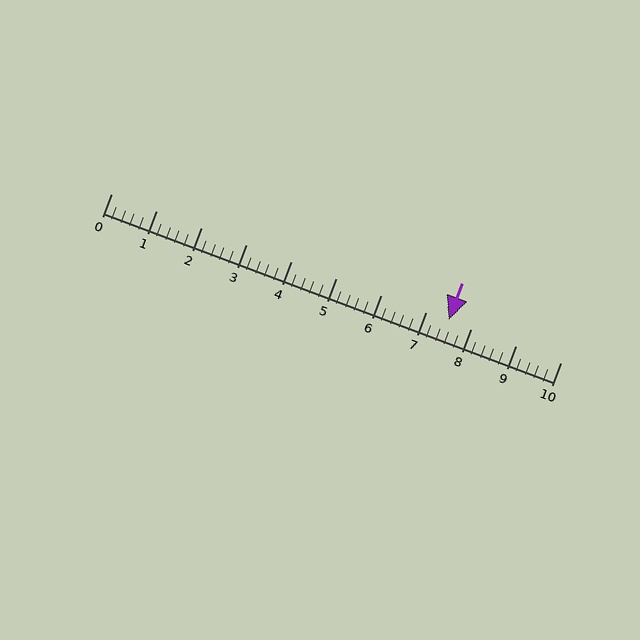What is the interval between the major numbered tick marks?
The major tick marks are spaced 1 units apart.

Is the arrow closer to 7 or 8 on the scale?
The arrow is closer to 8.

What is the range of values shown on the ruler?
The ruler shows values from 0 to 10.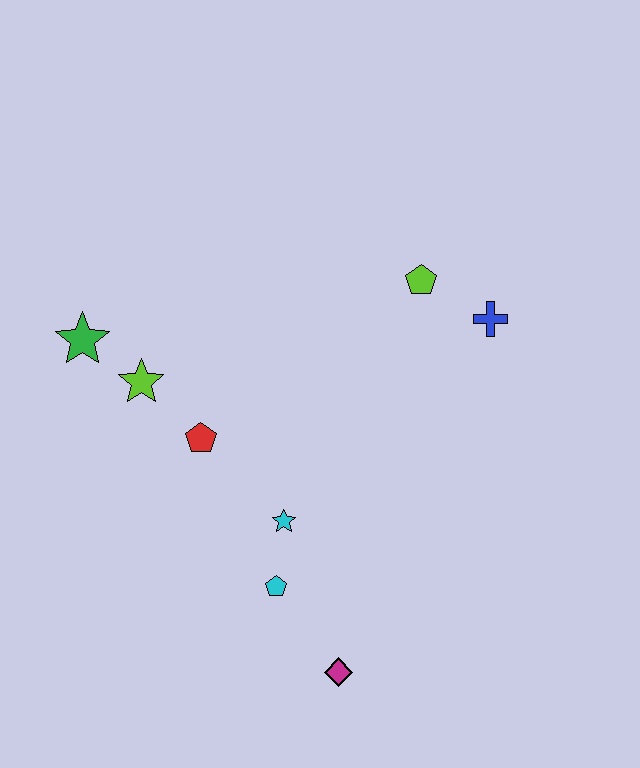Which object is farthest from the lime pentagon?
The magenta diamond is farthest from the lime pentagon.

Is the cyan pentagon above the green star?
No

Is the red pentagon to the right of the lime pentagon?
No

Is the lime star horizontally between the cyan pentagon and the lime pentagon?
No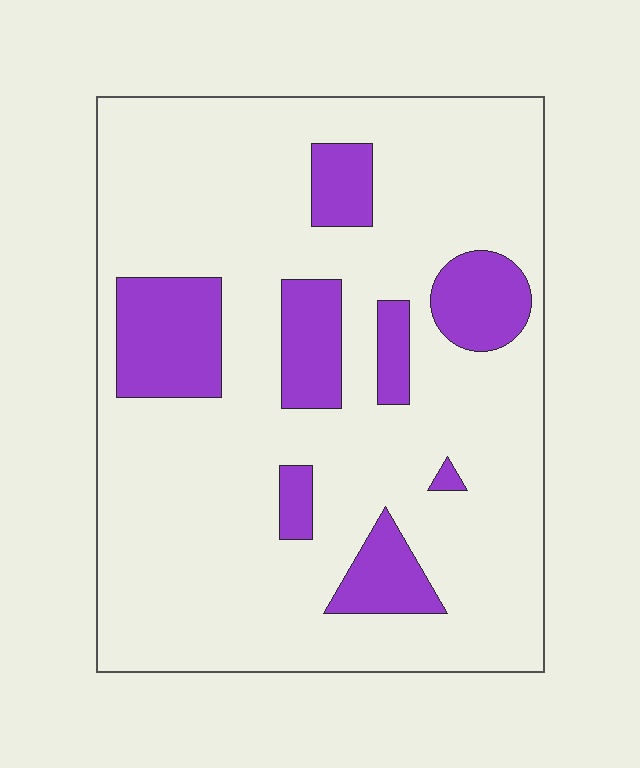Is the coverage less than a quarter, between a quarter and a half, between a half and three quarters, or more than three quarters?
Less than a quarter.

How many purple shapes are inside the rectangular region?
8.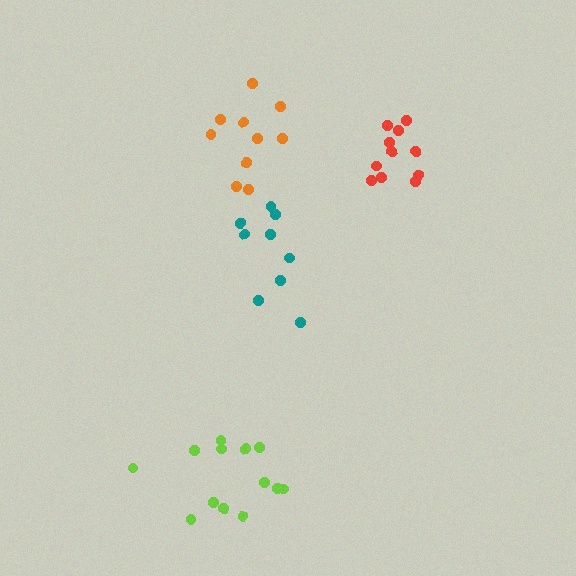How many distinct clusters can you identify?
There are 4 distinct clusters.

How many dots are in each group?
Group 1: 9 dots, Group 2: 11 dots, Group 3: 13 dots, Group 4: 10 dots (43 total).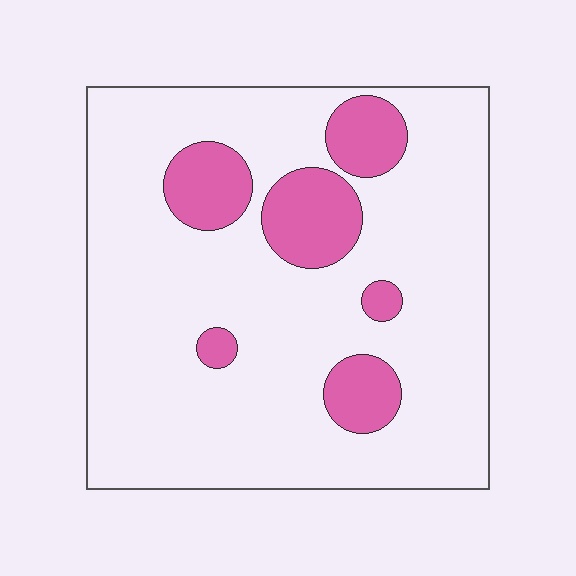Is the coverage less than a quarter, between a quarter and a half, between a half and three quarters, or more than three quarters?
Less than a quarter.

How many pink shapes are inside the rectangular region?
6.